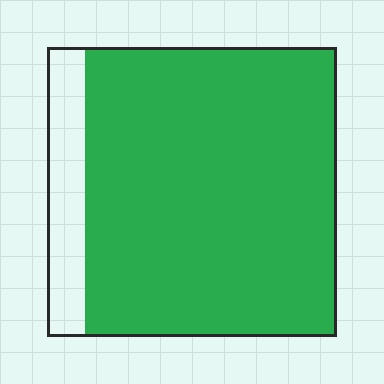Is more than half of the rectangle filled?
Yes.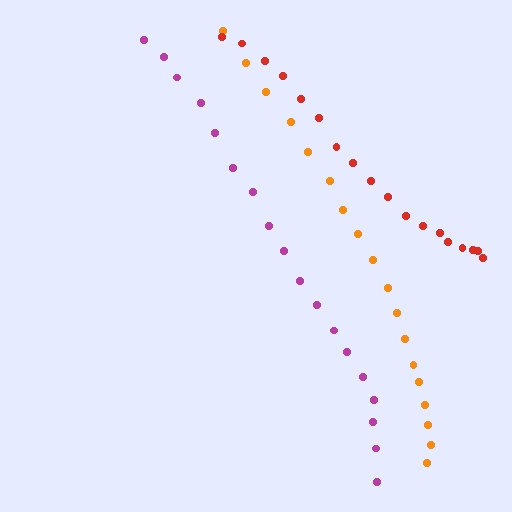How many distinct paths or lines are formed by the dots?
There are 3 distinct paths.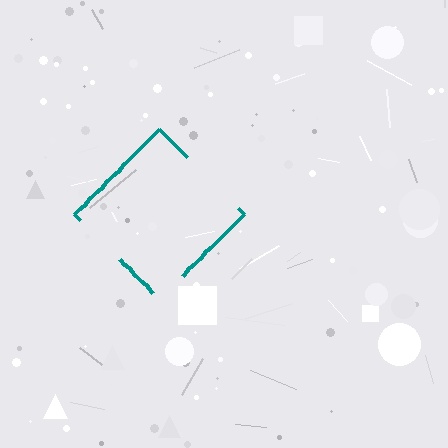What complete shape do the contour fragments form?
The contour fragments form a diamond.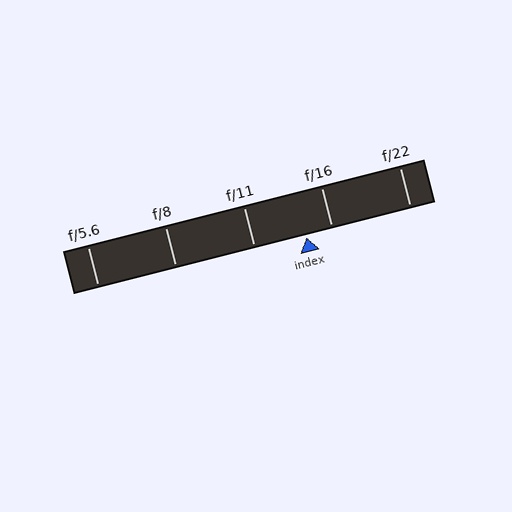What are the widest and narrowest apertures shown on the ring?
The widest aperture shown is f/5.6 and the narrowest is f/22.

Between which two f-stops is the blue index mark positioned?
The index mark is between f/11 and f/16.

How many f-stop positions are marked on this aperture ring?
There are 5 f-stop positions marked.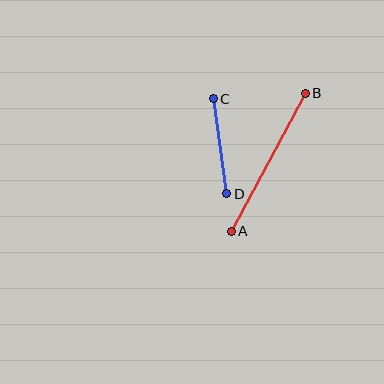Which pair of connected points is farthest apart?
Points A and B are farthest apart.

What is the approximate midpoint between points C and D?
The midpoint is at approximately (220, 146) pixels.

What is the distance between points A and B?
The distance is approximately 157 pixels.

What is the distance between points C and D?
The distance is approximately 96 pixels.